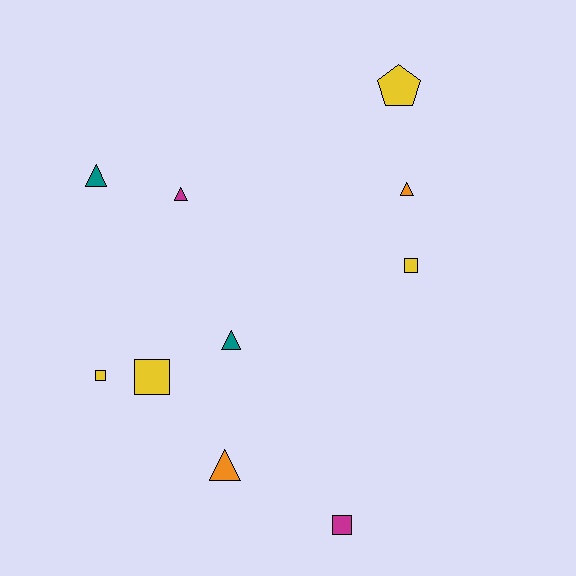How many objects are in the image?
There are 10 objects.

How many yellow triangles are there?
There are no yellow triangles.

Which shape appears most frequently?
Triangle, with 5 objects.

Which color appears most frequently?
Yellow, with 4 objects.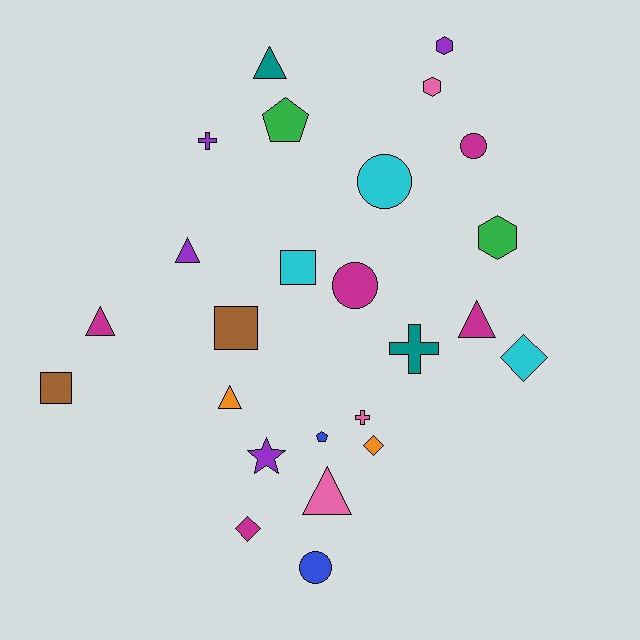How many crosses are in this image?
There are 3 crosses.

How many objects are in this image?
There are 25 objects.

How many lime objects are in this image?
There are no lime objects.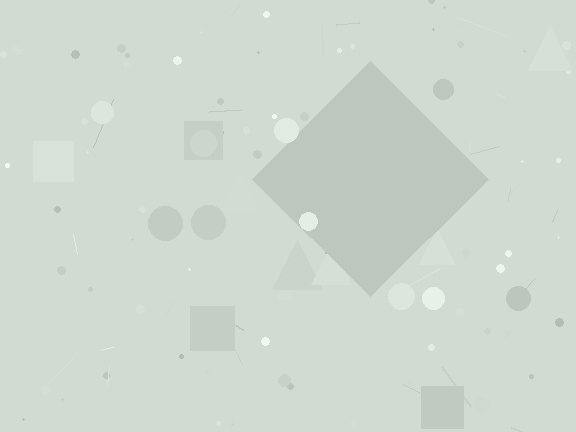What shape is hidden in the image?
A diamond is hidden in the image.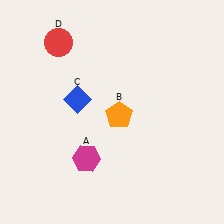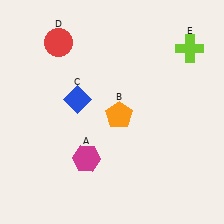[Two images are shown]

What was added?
A lime cross (E) was added in Image 2.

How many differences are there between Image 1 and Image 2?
There is 1 difference between the two images.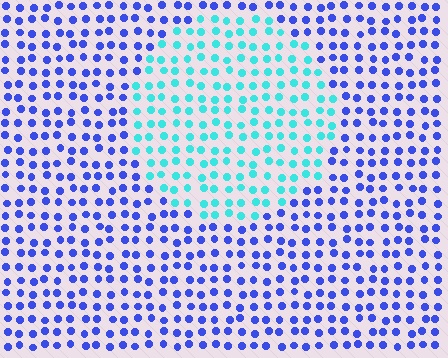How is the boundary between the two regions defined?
The boundary is defined purely by a slight shift in hue (about 57 degrees). Spacing, size, and orientation are identical on both sides.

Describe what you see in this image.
The image is filled with small blue elements in a uniform arrangement. A circle-shaped region is visible where the elements are tinted to a slightly different hue, forming a subtle color boundary.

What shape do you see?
I see a circle.